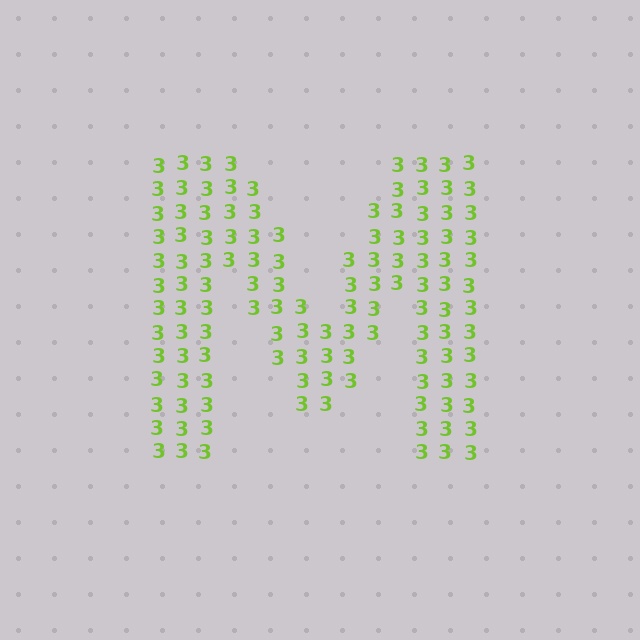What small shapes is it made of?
It is made of small digit 3's.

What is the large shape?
The large shape is the letter M.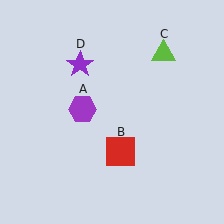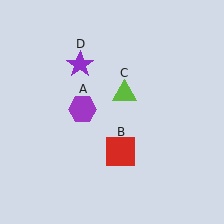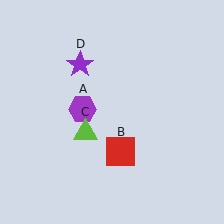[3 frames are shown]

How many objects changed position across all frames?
1 object changed position: lime triangle (object C).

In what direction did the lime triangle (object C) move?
The lime triangle (object C) moved down and to the left.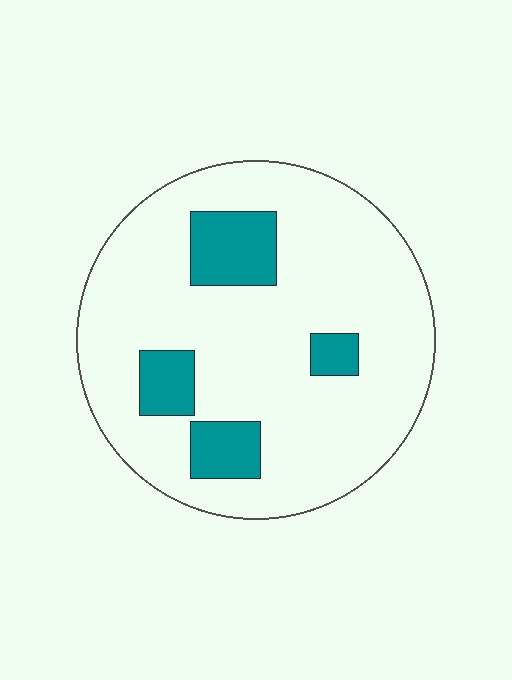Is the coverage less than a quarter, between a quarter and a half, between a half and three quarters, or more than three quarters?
Less than a quarter.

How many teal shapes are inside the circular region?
4.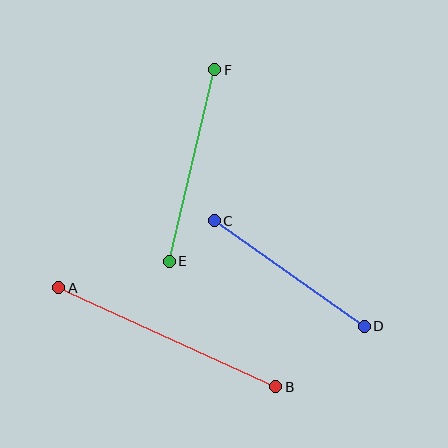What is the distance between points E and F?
The distance is approximately 197 pixels.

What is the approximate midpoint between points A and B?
The midpoint is at approximately (167, 337) pixels.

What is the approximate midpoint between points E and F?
The midpoint is at approximately (192, 166) pixels.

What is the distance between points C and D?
The distance is approximately 183 pixels.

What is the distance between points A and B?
The distance is approximately 238 pixels.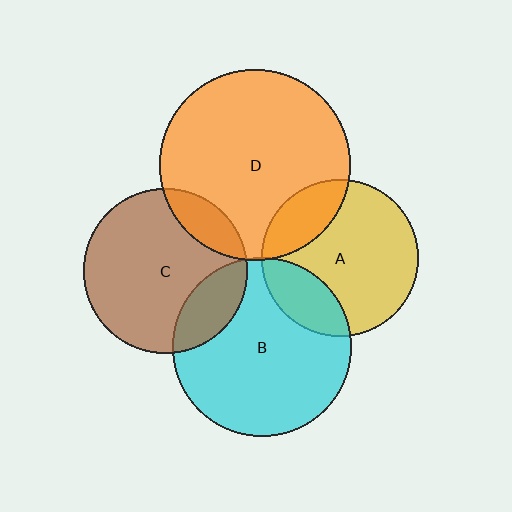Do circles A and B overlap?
Yes.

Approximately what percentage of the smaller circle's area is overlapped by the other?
Approximately 20%.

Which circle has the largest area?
Circle D (orange).